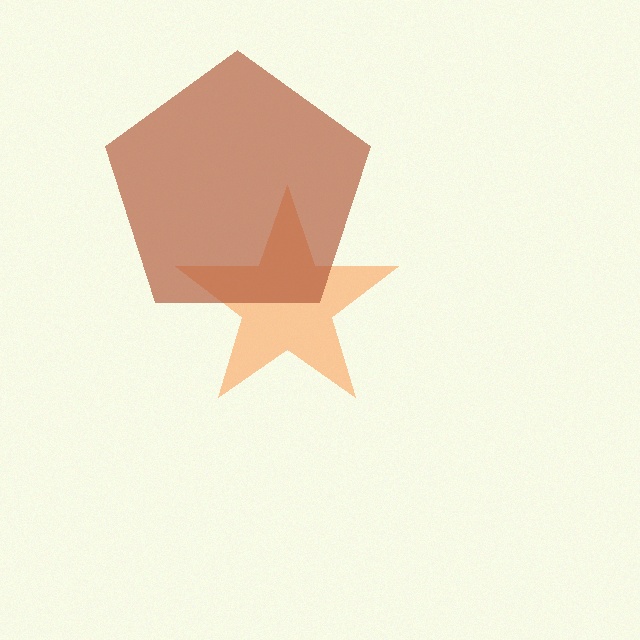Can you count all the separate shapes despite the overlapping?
Yes, there are 2 separate shapes.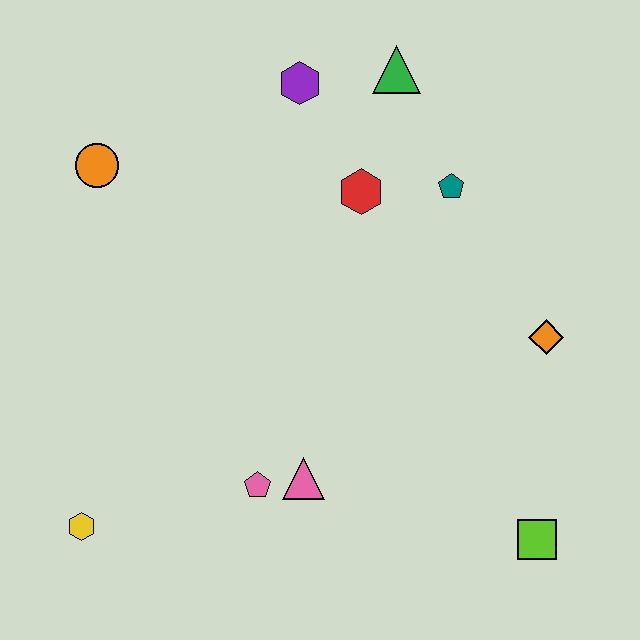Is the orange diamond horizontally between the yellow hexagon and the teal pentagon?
No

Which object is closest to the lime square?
The orange diamond is closest to the lime square.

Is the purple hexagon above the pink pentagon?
Yes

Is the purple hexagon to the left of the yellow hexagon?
No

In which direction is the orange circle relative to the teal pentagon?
The orange circle is to the left of the teal pentagon.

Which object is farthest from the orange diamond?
The yellow hexagon is farthest from the orange diamond.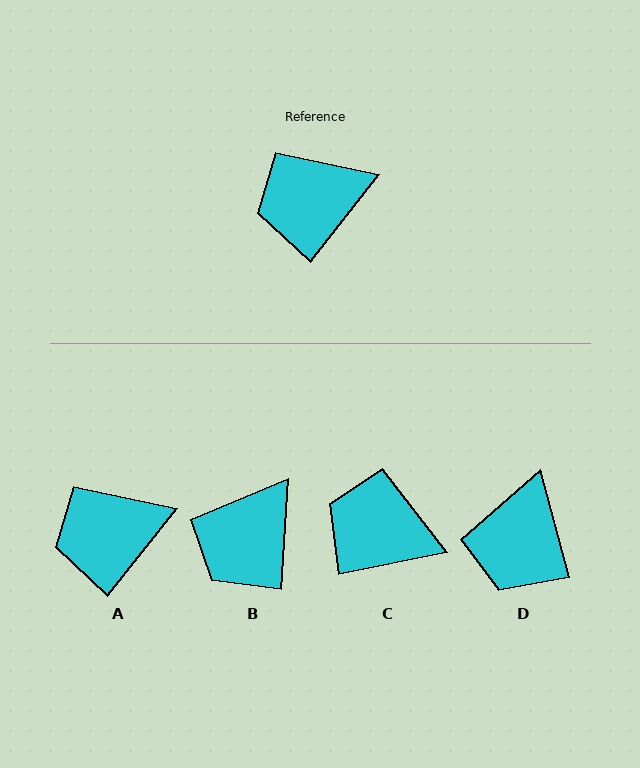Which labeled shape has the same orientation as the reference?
A.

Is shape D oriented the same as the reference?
No, it is off by about 53 degrees.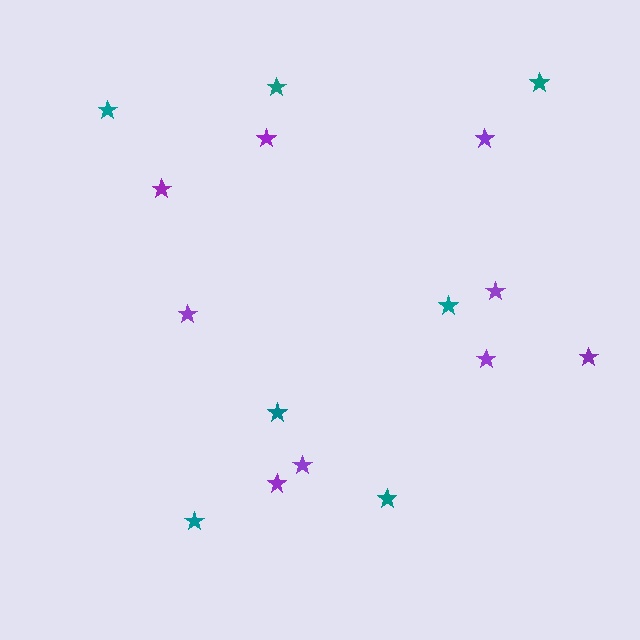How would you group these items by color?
There are 2 groups: one group of teal stars (7) and one group of purple stars (9).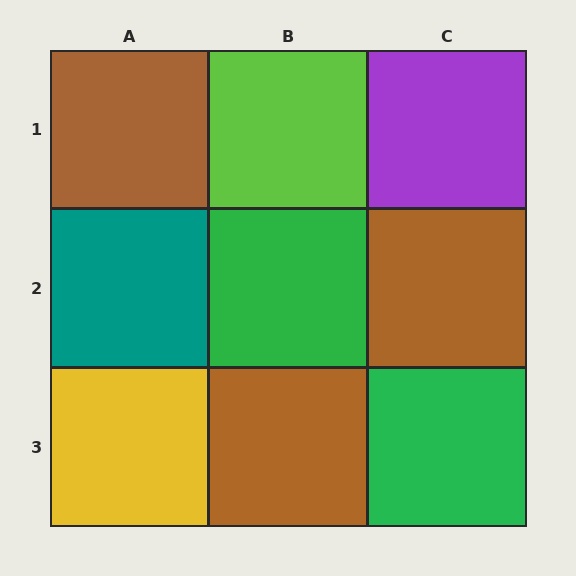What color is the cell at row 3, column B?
Brown.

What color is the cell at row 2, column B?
Green.